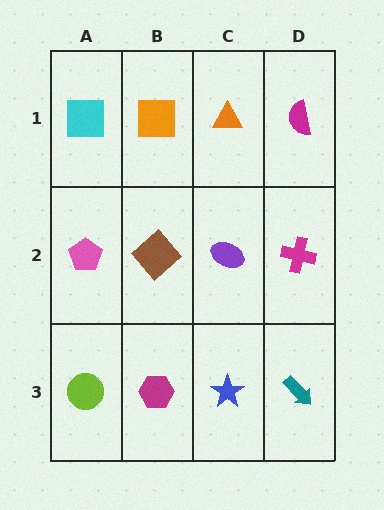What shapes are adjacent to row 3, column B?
A brown diamond (row 2, column B), a lime circle (row 3, column A), a blue star (row 3, column C).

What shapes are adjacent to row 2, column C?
An orange triangle (row 1, column C), a blue star (row 3, column C), a brown diamond (row 2, column B), a magenta cross (row 2, column D).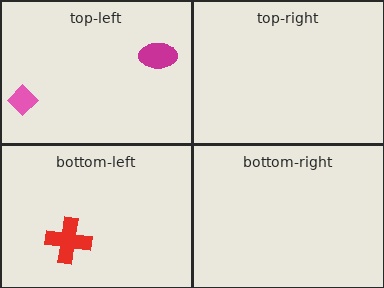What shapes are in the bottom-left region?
The red cross.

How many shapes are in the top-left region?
2.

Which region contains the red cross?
The bottom-left region.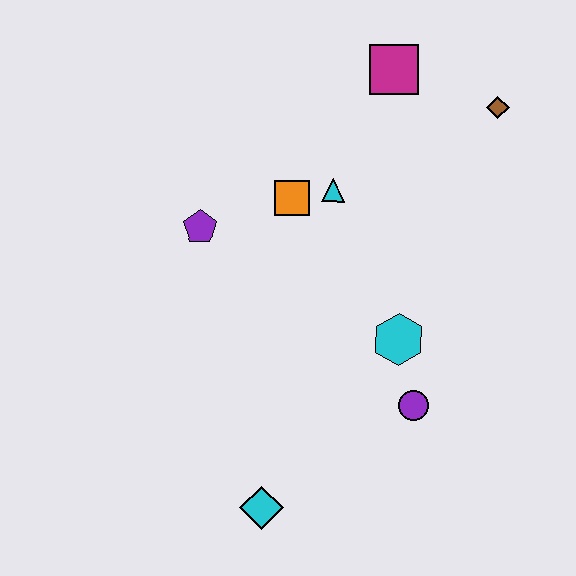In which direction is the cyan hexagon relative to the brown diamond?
The cyan hexagon is below the brown diamond.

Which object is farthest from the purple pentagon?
The brown diamond is farthest from the purple pentagon.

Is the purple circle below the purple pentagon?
Yes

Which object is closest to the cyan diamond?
The purple circle is closest to the cyan diamond.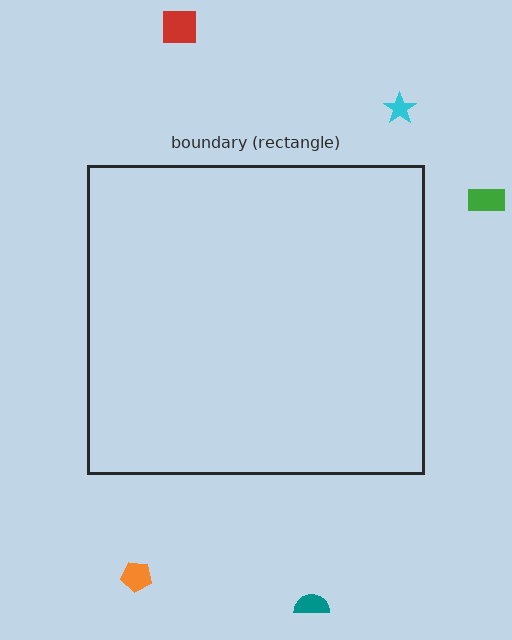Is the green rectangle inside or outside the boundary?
Outside.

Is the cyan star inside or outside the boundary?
Outside.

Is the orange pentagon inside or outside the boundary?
Outside.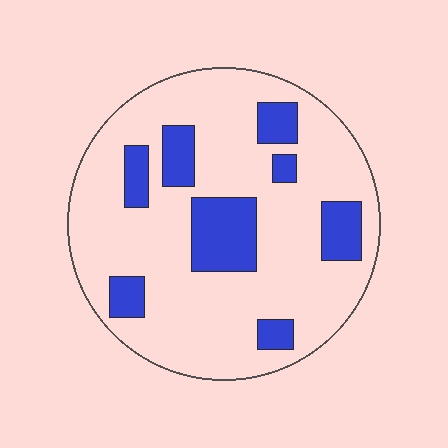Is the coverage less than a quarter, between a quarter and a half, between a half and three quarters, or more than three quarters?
Less than a quarter.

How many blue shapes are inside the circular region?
8.